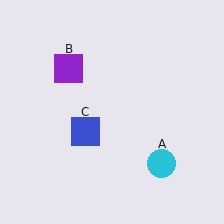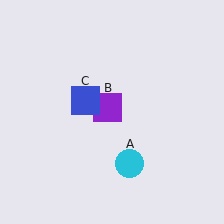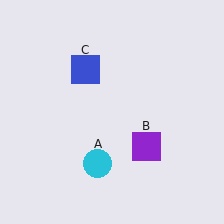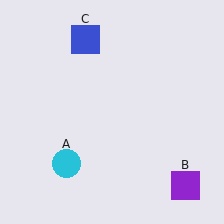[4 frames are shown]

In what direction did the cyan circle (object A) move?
The cyan circle (object A) moved left.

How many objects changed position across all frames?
3 objects changed position: cyan circle (object A), purple square (object B), blue square (object C).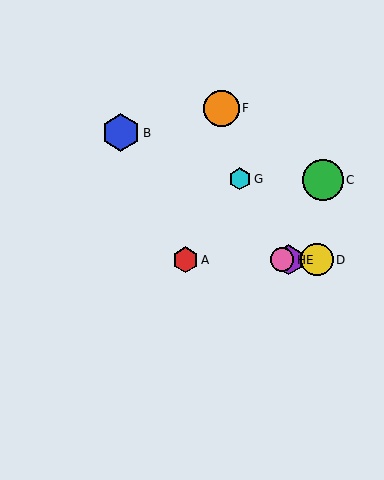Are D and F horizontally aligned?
No, D is at y≈260 and F is at y≈108.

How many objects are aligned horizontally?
4 objects (A, D, E, H) are aligned horizontally.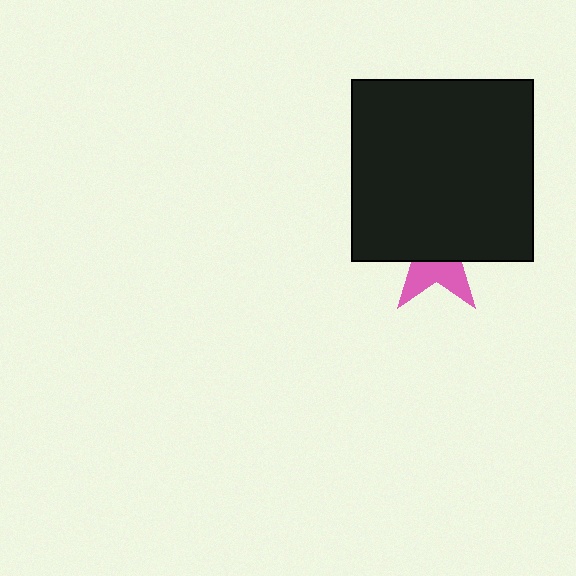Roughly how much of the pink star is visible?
A small part of it is visible (roughly 38%).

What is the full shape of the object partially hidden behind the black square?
The partially hidden object is a pink star.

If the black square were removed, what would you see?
You would see the complete pink star.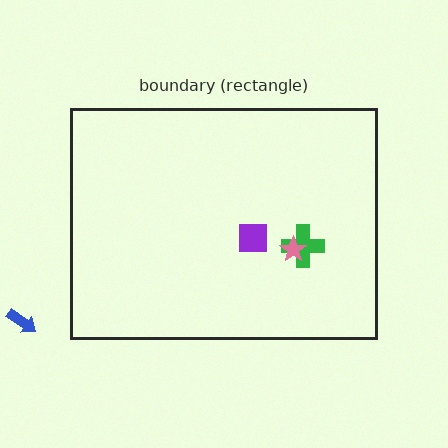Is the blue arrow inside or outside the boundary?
Outside.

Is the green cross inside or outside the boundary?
Inside.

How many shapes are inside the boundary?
3 inside, 1 outside.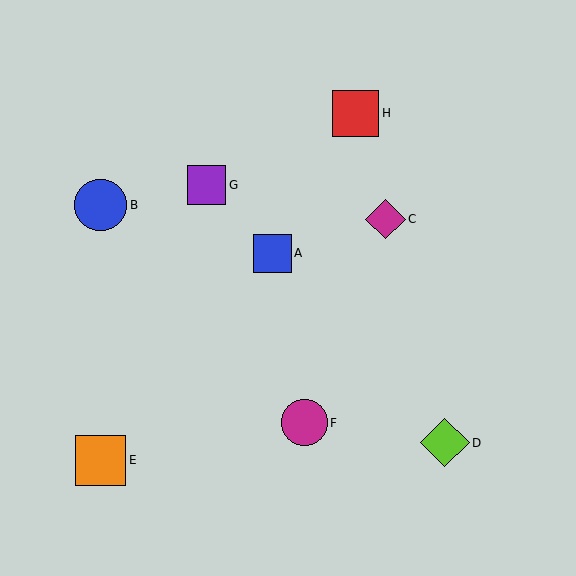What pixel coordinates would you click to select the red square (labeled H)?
Click at (356, 113) to select the red square H.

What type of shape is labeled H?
Shape H is a red square.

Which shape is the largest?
The blue circle (labeled B) is the largest.